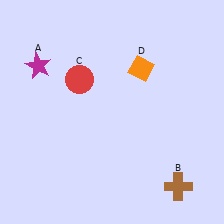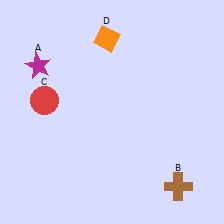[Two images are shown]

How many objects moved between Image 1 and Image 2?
2 objects moved between the two images.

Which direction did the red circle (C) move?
The red circle (C) moved left.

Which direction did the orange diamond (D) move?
The orange diamond (D) moved left.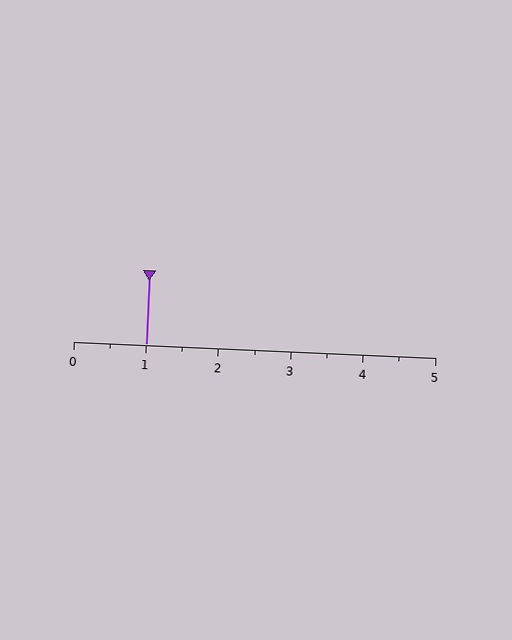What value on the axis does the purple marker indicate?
The marker indicates approximately 1.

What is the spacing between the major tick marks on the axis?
The major ticks are spaced 1 apart.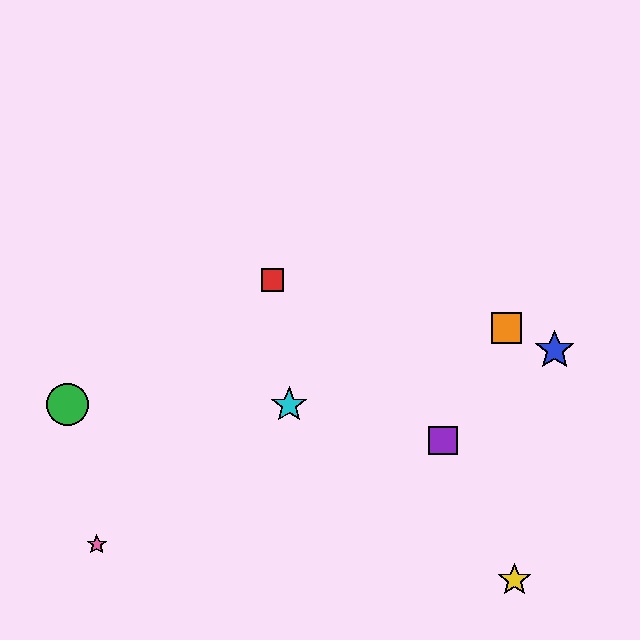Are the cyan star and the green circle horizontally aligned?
Yes, both are at y≈405.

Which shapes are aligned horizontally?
The green circle, the cyan star are aligned horizontally.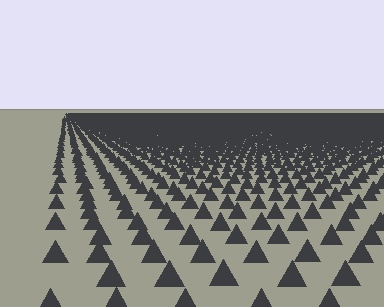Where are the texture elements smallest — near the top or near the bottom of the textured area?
Near the top.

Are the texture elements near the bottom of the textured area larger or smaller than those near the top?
Larger. Near the bottom, elements are closer to the viewer and appear at a bigger on-screen size.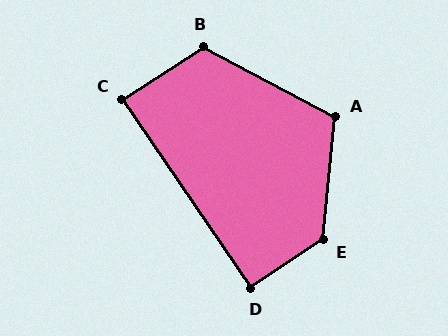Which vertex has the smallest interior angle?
C, at approximately 88 degrees.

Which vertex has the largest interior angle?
E, at approximately 129 degrees.